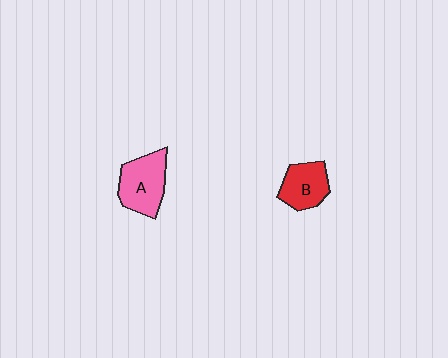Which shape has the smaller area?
Shape B (red).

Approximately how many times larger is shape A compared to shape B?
Approximately 1.3 times.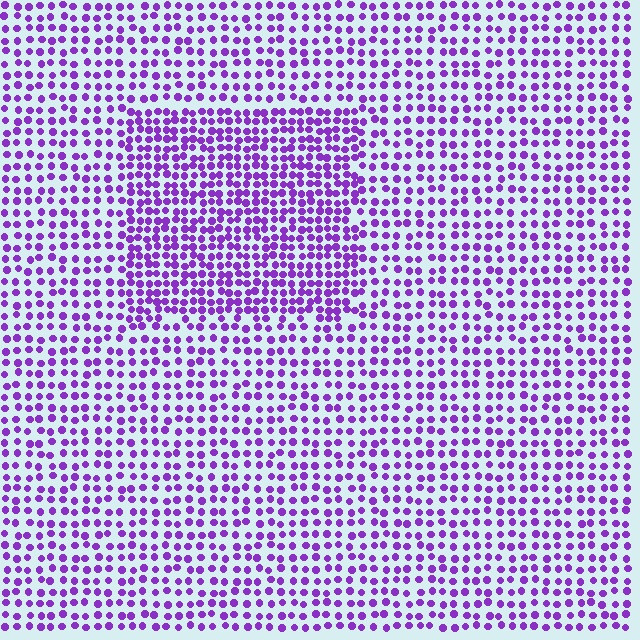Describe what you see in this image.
The image contains small purple elements arranged at two different densities. A rectangle-shaped region is visible where the elements are more densely packed than the surrounding area.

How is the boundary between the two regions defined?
The boundary is defined by a change in element density (approximately 1.6x ratio). All elements are the same color, size, and shape.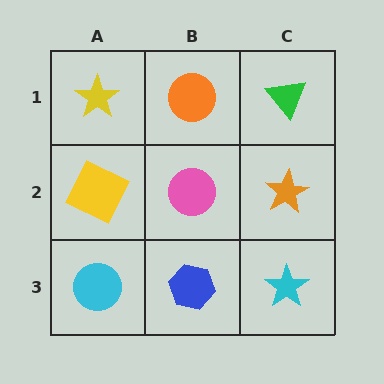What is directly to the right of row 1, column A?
An orange circle.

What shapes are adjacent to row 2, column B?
An orange circle (row 1, column B), a blue hexagon (row 3, column B), a yellow square (row 2, column A), an orange star (row 2, column C).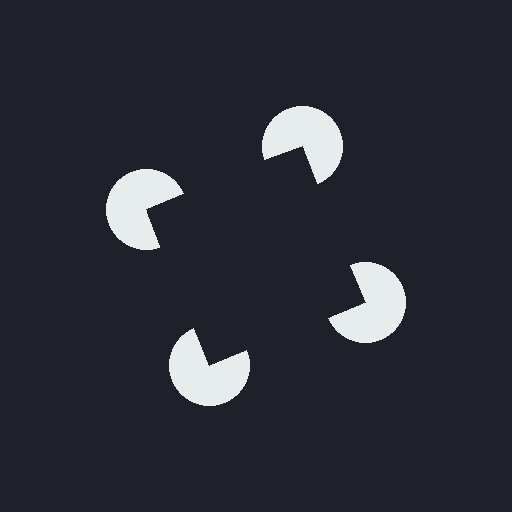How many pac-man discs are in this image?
There are 4 — one at each vertex of the illusory square.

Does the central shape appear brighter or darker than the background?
It typically appears slightly darker than the background, even though no actual brightness change is drawn.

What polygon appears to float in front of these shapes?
An illusory square — its edges are inferred from the aligned wedge cuts in the pac-man discs, not physically drawn.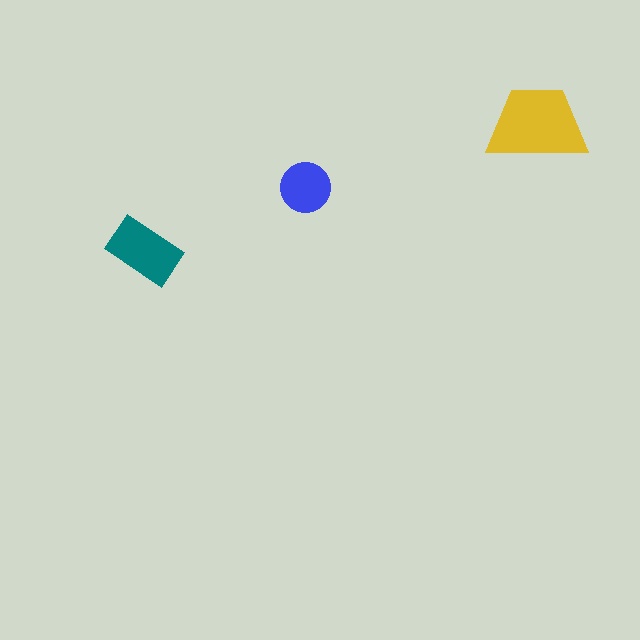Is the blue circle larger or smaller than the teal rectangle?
Smaller.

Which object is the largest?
The yellow trapezoid.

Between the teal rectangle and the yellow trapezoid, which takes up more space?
The yellow trapezoid.